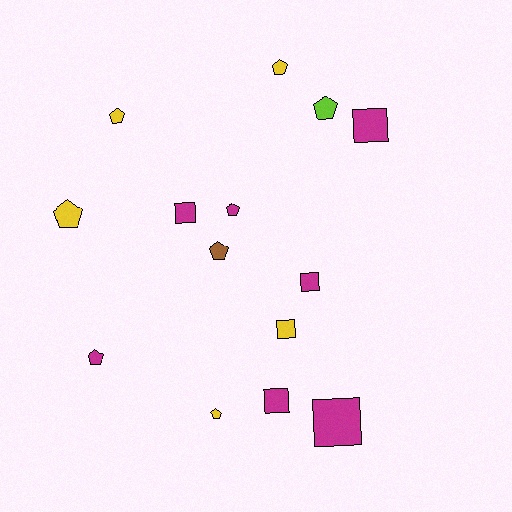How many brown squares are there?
There are no brown squares.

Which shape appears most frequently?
Pentagon, with 8 objects.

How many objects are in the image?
There are 14 objects.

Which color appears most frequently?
Magenta, with 7 objects.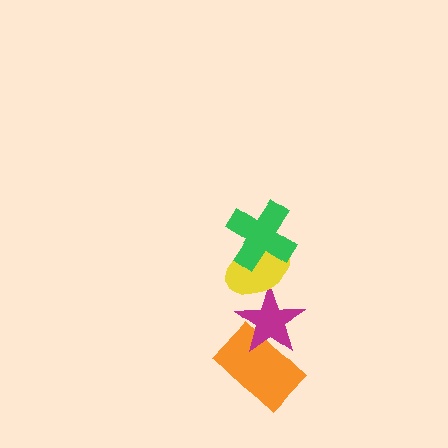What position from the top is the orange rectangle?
The orange rectangle is 4th from the top.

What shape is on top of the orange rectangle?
The magenta star is on top of the orange rectangle.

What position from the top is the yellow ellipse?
The yellow ellipse is 2nd from the top.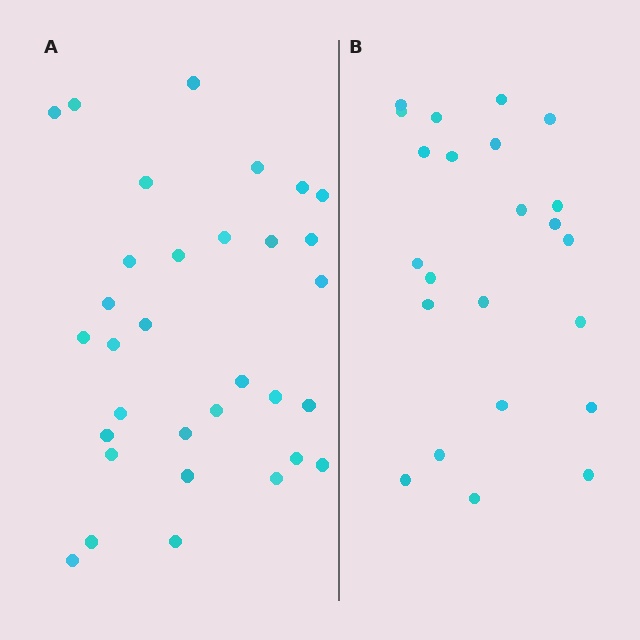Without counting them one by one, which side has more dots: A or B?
Region A (the left region) has more dots.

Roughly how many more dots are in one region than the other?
Region A has roughly 8 or so more dots than region B.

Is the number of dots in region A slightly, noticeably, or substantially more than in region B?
Region A has noticeably more, but not dramatically so. The ratio is roughly 1.4 to 1.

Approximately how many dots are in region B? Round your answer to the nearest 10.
About 20 dots. (The exact count is 23, which rounds to 20.)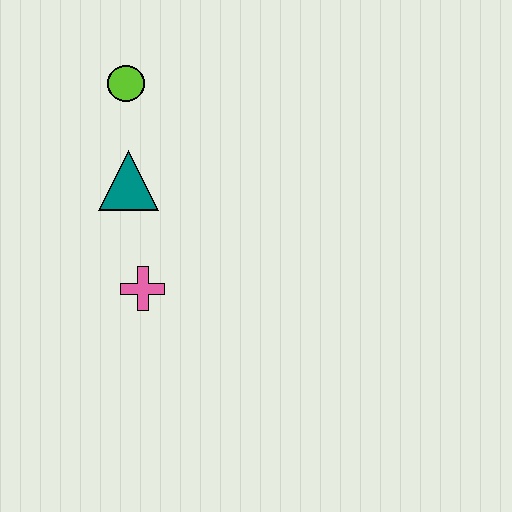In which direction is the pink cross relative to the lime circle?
The pink cross is below the lime circle.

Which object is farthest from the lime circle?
The pink cross is farthest from the lime circle.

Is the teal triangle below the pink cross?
No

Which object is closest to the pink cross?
The teal triangle is closest to the pink cross.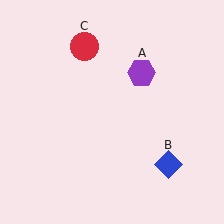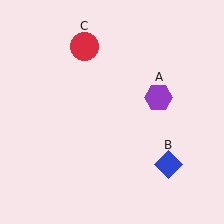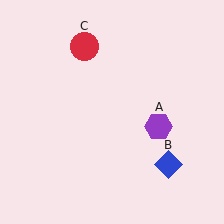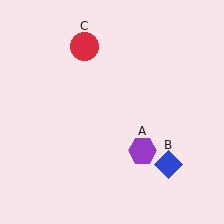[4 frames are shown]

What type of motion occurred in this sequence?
The purple hexagon (object A) rotated clockwise around the center of the scene.